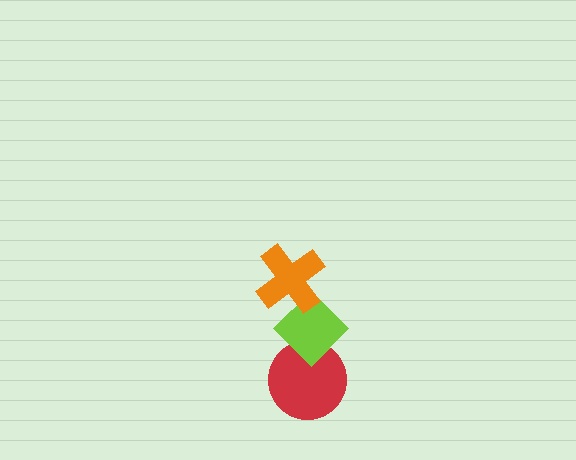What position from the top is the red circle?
The red circle is 3rd from the top.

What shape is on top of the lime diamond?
The orange cross is on top of the lime diamond.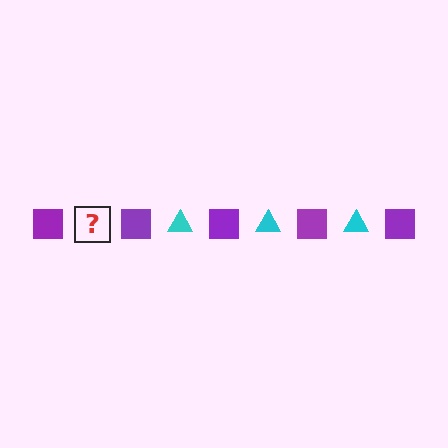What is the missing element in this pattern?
The missing element is a cyan triangle.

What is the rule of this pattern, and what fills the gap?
The rule is that the pattern alternates between purple square and cyan triangle. The gap should be filled with a cyan triangle.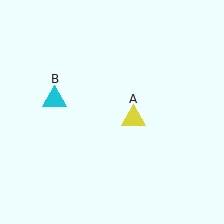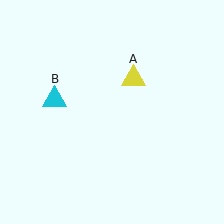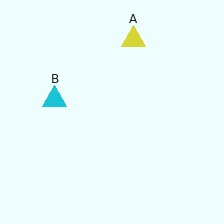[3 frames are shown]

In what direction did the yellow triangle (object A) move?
The yellow triangle (object A) moved up.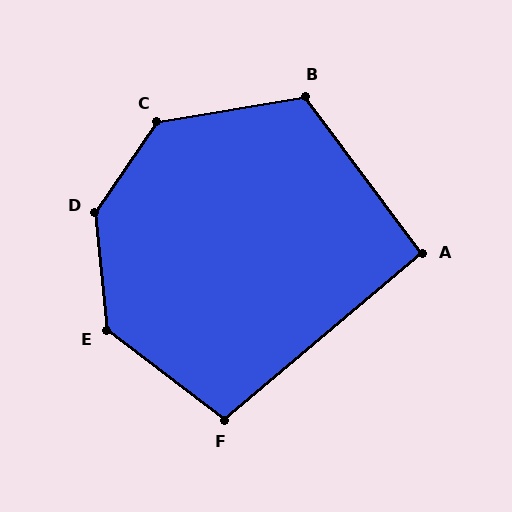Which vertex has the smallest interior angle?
A, at approximately 93 degrees.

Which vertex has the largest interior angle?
D, at approximately 140 degrees.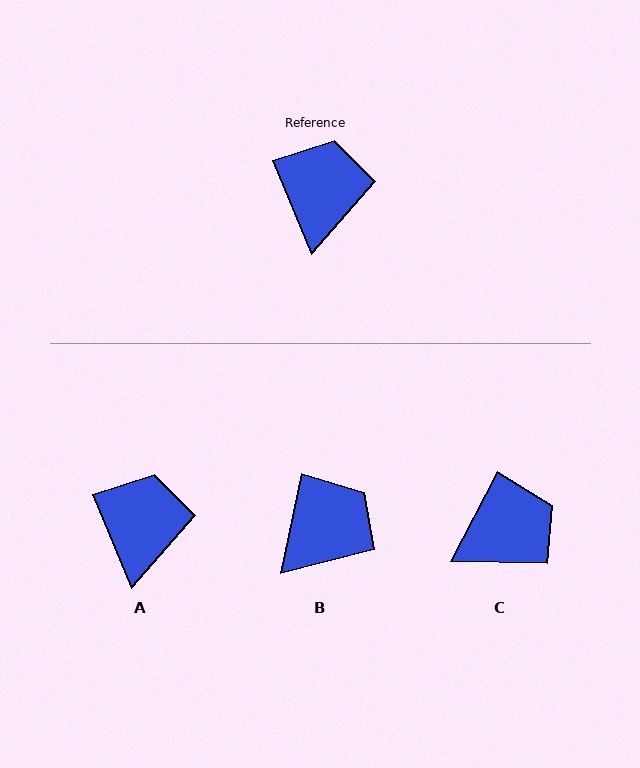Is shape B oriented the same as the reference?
No, it is off by about 35 degrees.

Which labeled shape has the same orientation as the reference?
A.